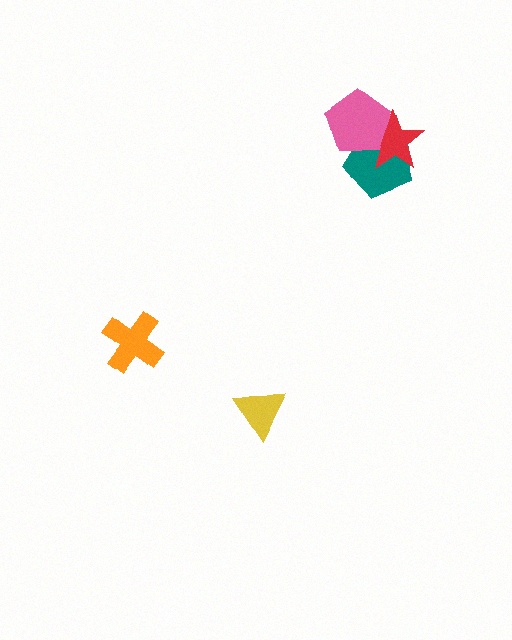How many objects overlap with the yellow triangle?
0 objects overlap with the yellow triangle.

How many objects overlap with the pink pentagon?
2 objects overlap with the pink pentagon.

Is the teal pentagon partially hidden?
Yes, it is partially covered by another shape.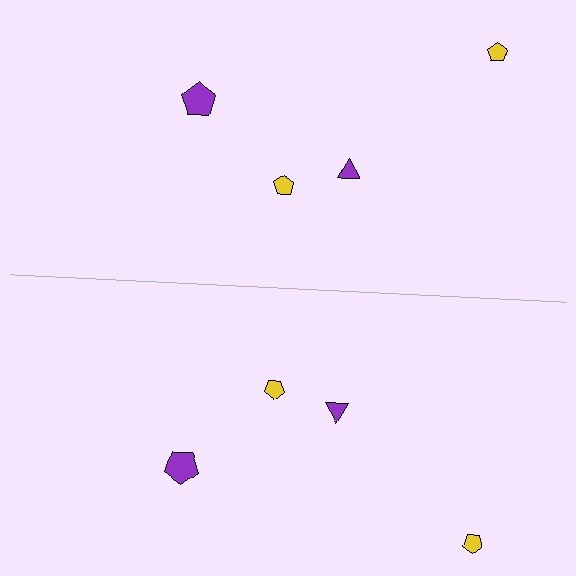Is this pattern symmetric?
Yes, this pattern has bilateral (reflection) symmetry.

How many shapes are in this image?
There are 8 shapes in this image.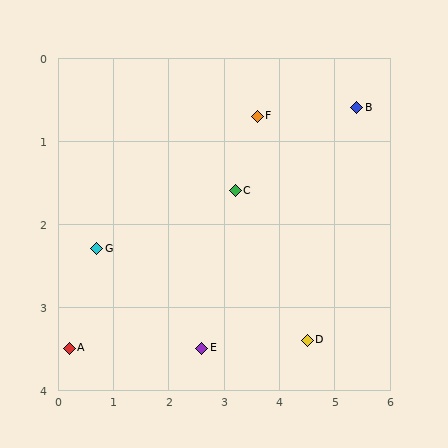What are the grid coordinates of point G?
Point G is at approximately (0.7, 2.3).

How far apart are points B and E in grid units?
Points B and E are about 4.0 grid units apart.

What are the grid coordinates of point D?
Point D is at approximately (4.5, 3.4).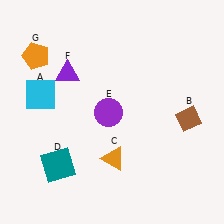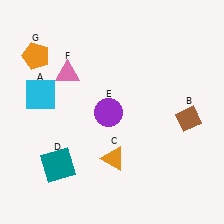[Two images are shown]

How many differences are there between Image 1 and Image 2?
There is 1 difference between the two images.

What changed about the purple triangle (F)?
In Image 1, F is purple. In Image 2, it changed to pink.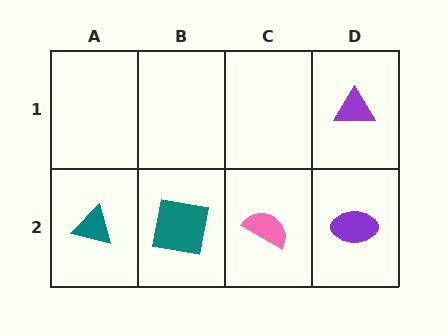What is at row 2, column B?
A teal square.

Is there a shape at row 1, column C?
No, that cell is empty.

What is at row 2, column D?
A purple ellipse.